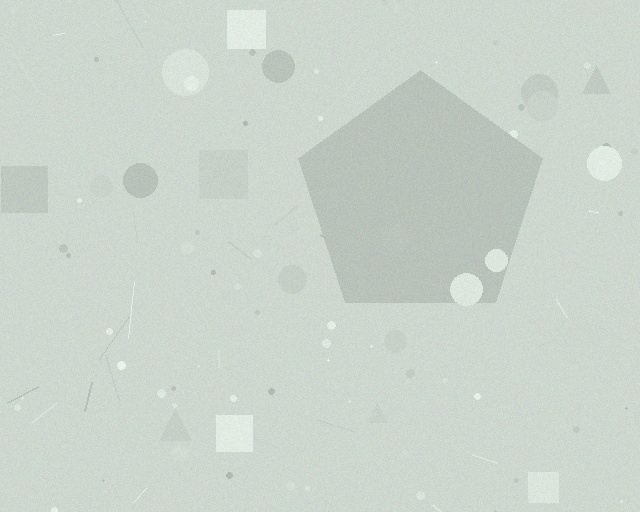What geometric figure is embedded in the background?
A pentagon is embedded in the background.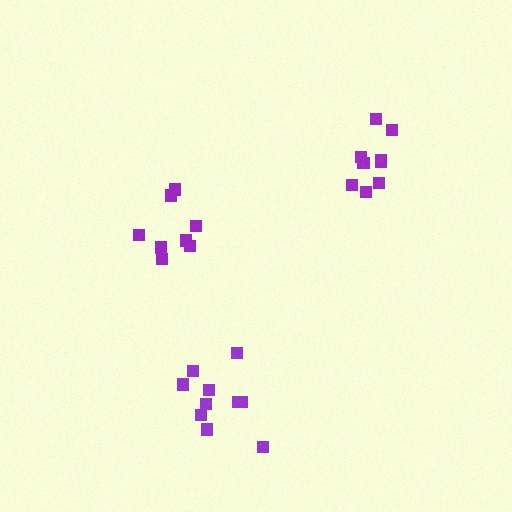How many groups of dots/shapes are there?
There are 3 groups.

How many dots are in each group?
Group 1: 9 dots, Group 2: 10 dots, Group 3: 8 dots (27 total).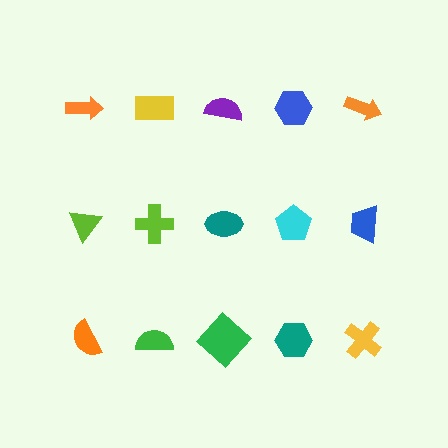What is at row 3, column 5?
A yellow cross.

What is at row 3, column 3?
A green diamond.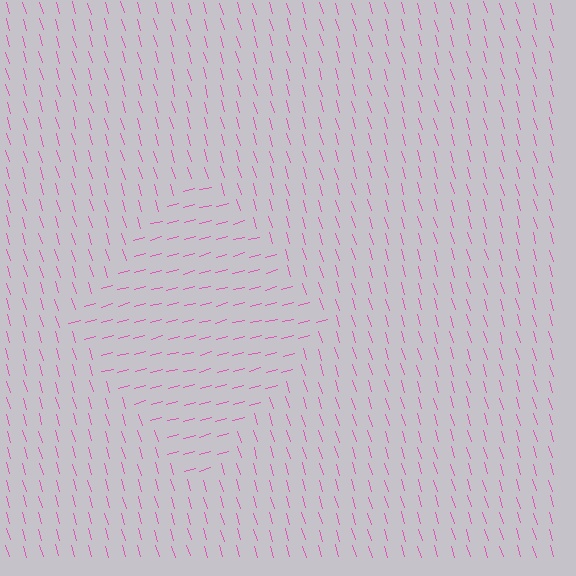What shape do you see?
I see a diamond.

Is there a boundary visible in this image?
Yes, there is a texture boundary formed by a change in line orientation.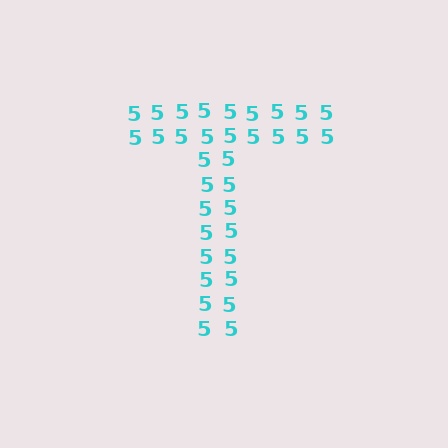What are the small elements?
The small elements are digit 5's.